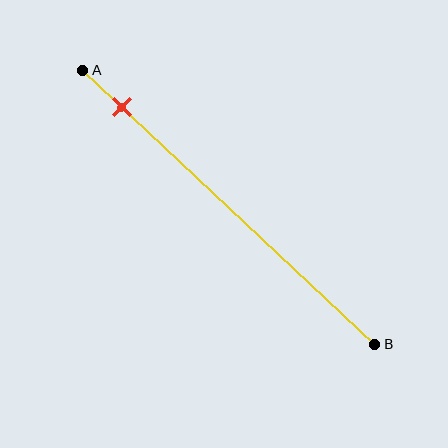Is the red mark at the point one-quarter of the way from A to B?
No, the mark is at about 15% from A, not at the 25% one-quarter point.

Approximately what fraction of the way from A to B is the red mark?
The red mark is approximately 15% of the way from A to B.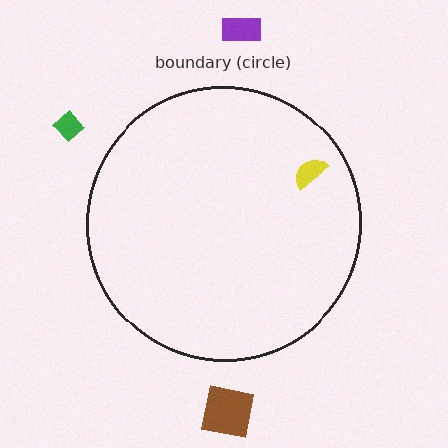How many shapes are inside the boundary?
1 inside, 3 outside.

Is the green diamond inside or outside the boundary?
Outside.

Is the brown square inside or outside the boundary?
Outside.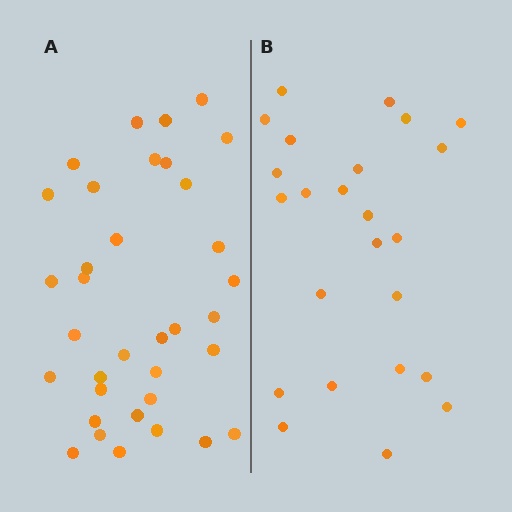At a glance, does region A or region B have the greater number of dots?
Region A (the left region) has more dots.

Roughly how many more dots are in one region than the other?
Region A has roughly 12 or so more dots than region B.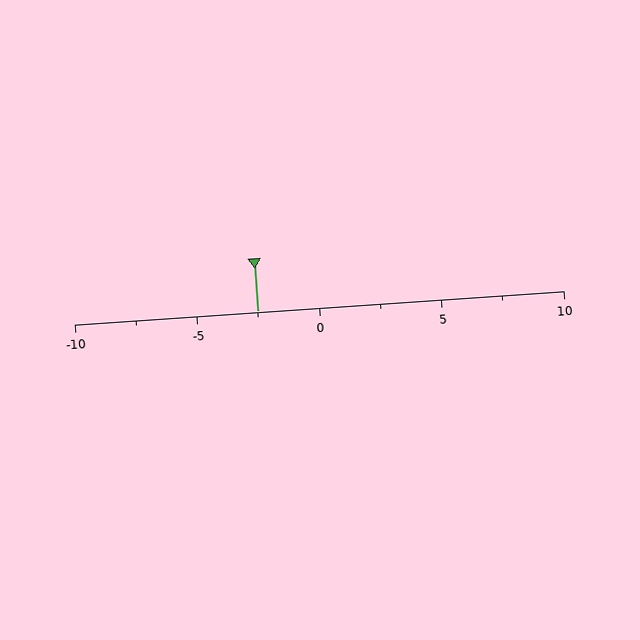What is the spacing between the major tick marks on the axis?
The major ticks are spaced 5 apart.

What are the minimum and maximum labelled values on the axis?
The axis runs from -10 to 10.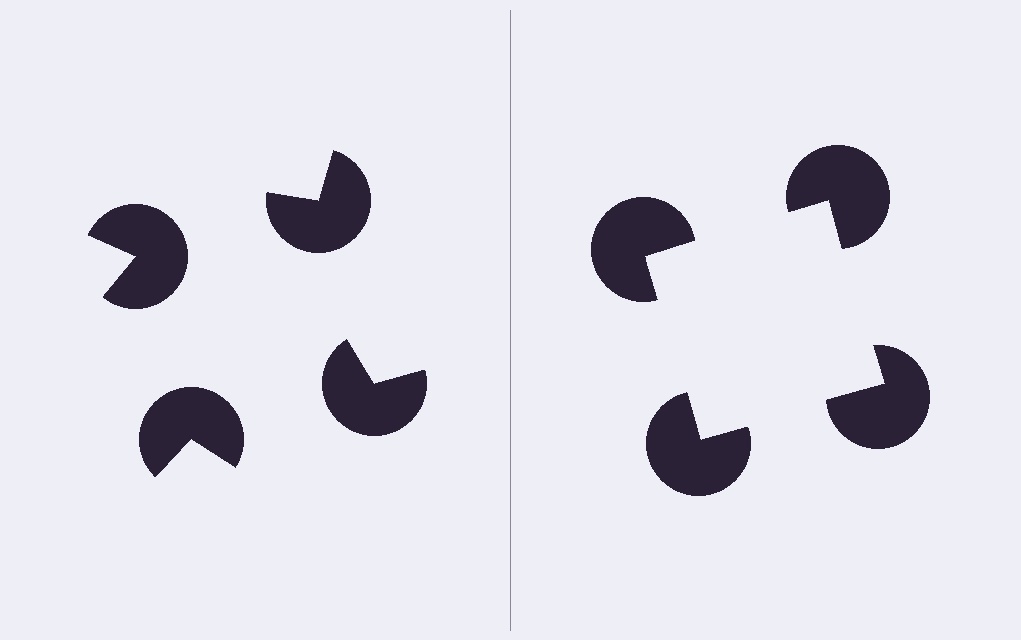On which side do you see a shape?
An illusory square appears on the right side. On the left side the wedge cuts are rotated, so no coherent shape forms.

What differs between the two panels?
The pac-man discs are positioned identically on both sides; only the wedge orientations differ. On the right they align to a square; on the left they are misaligned.